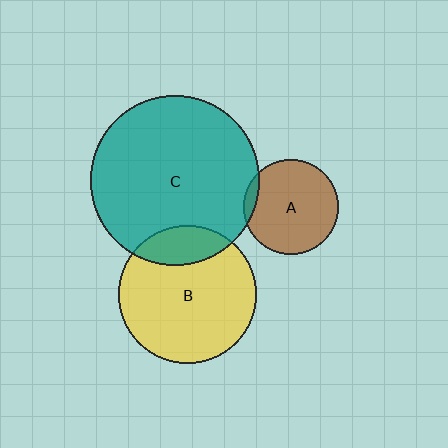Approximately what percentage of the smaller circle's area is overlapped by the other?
Approximately 5%.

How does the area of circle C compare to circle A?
Approximately 3.2 times.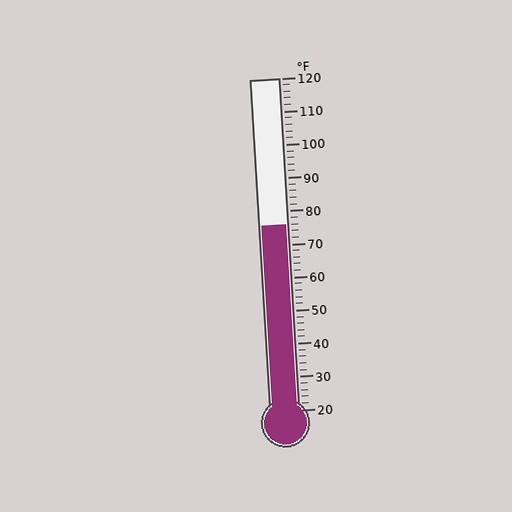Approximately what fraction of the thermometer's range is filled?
The thermometer is filled to approximately 55% of its range.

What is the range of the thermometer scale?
The thermometer scale ranges from 20°F to 120°F.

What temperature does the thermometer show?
The thermometer shows approximately 76°F.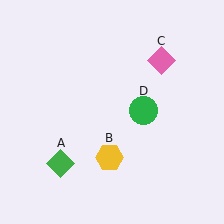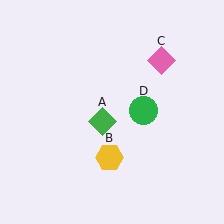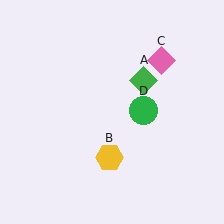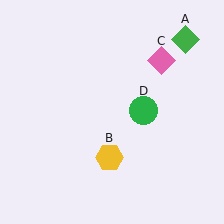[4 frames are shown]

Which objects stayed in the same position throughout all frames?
Yellow hexagon (object B) and pink diamond (object C) and green circle (object D) remained stationary.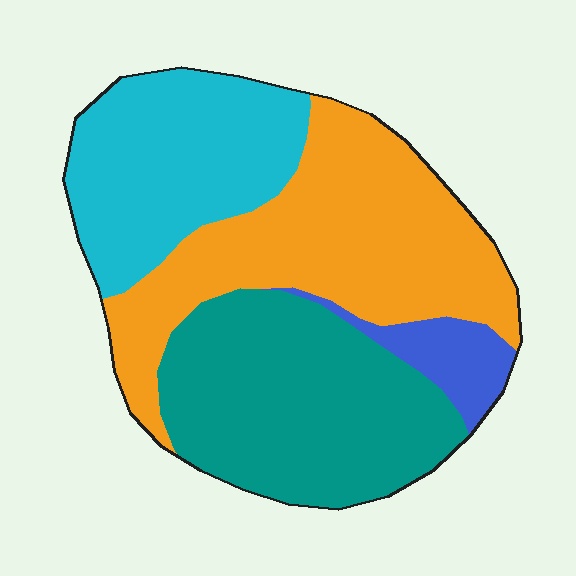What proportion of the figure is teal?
Teal covers roughly 35% of the figure.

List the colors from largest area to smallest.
From largest to smallest: orange, teal, cyan, blue.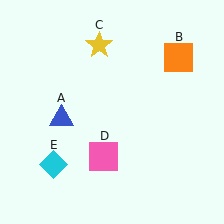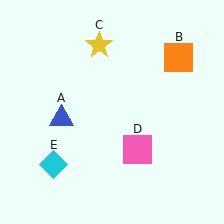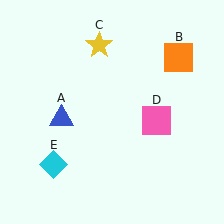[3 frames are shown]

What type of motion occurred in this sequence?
The pink square (object D) rotated counterclockwise around the center of the scene.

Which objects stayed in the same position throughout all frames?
Blue triangle (object A) and orange square (object B) and yellow star (object C) and cyan diamond (object E) remained stationary.